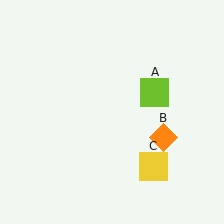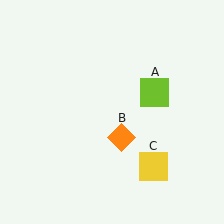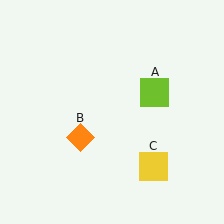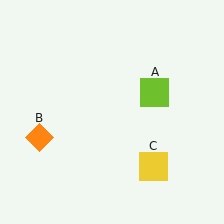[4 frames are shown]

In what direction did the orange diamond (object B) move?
The orange diamond (object B) moved left.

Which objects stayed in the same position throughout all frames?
Lime square (object A) and yellow square (object C) remained stationary.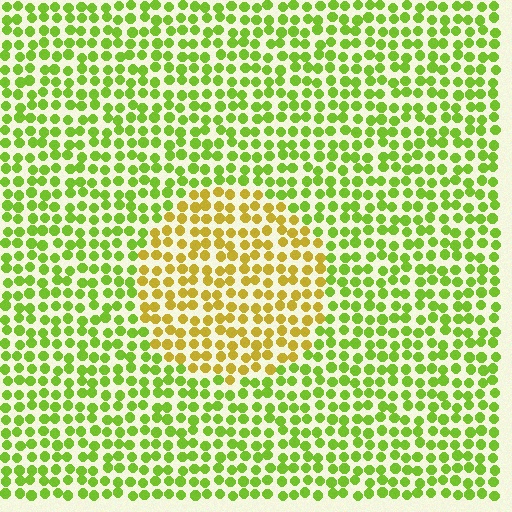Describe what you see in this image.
The image is filled with small lime elements in a uniform arrangement. A circle-shaped region is visible where the elements are tinted to a slightly different hue, forming a subtle color boundary.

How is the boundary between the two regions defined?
The boundary is defined purely by a slight shift in hue (about 41 degrees). Spacing, size, and orientation are identical on both sides.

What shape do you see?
I see a circle.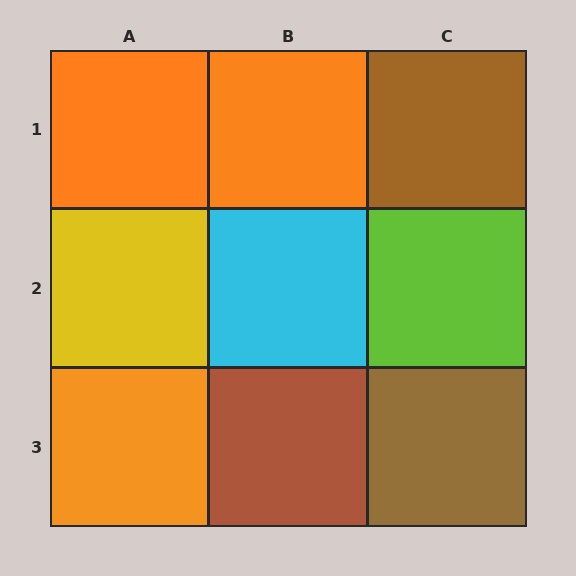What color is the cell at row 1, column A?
Orange.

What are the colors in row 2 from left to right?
Yellow, cyan, lime.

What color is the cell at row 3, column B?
Brown.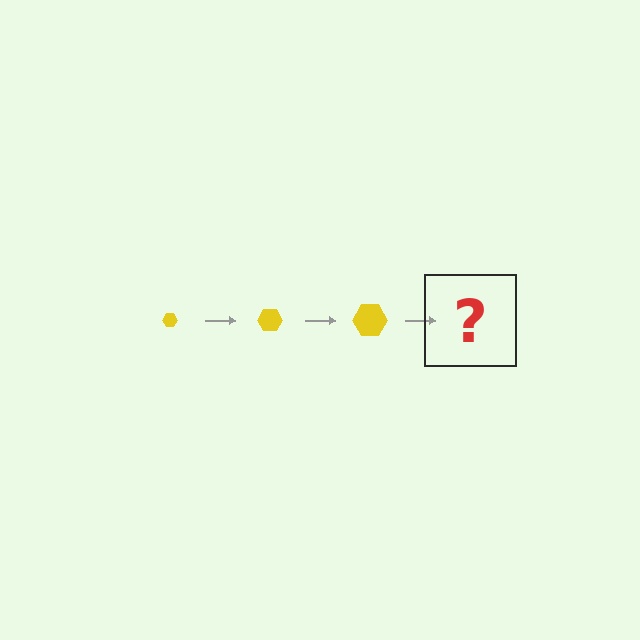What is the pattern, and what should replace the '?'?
The pattern is that the hexagon gets progressively larger each step. The '?' should be a yellow hexagon, larger than the previous one.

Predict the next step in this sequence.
The next step is a yellow hexagon, larger than the previous one.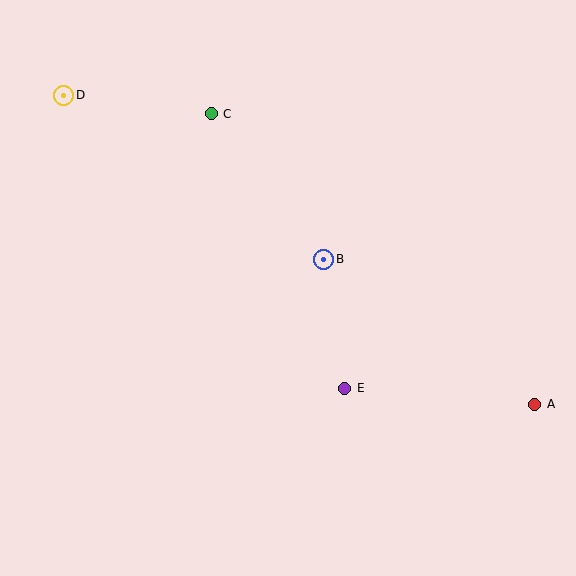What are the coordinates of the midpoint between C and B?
The midpoint between C and B is at (267, 186).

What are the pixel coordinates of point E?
Point E is at (345, 388).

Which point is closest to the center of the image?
Point B at (324, 259) is closest to the center.